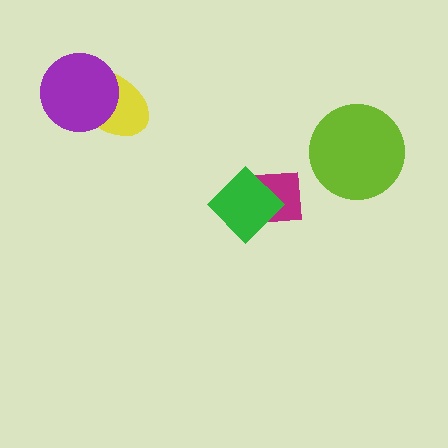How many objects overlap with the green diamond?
1 object overlaps with the green diamond.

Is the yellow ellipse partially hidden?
Yes, it is partially covered by another shape.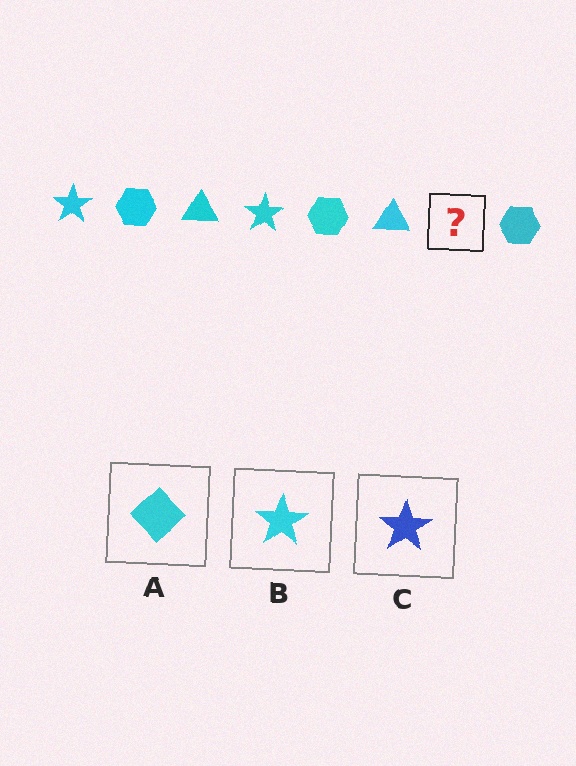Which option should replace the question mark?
Option B.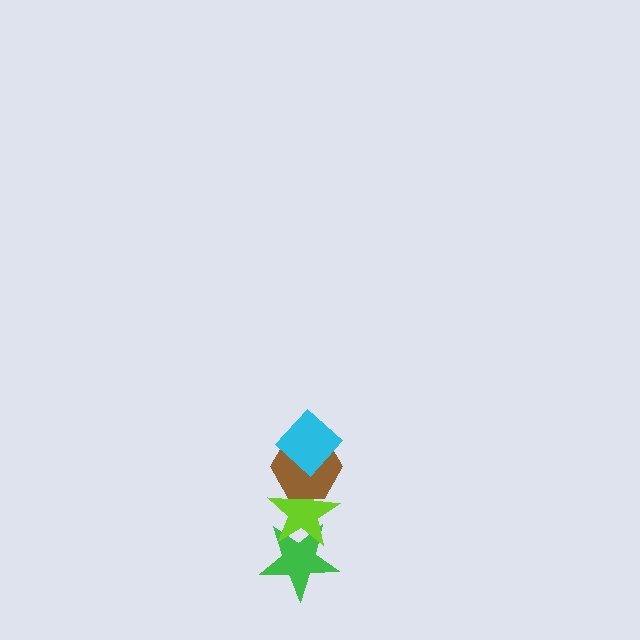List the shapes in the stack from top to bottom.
From top to bottom: the cyan diamond, the brown hexagon, the lime star, the green star.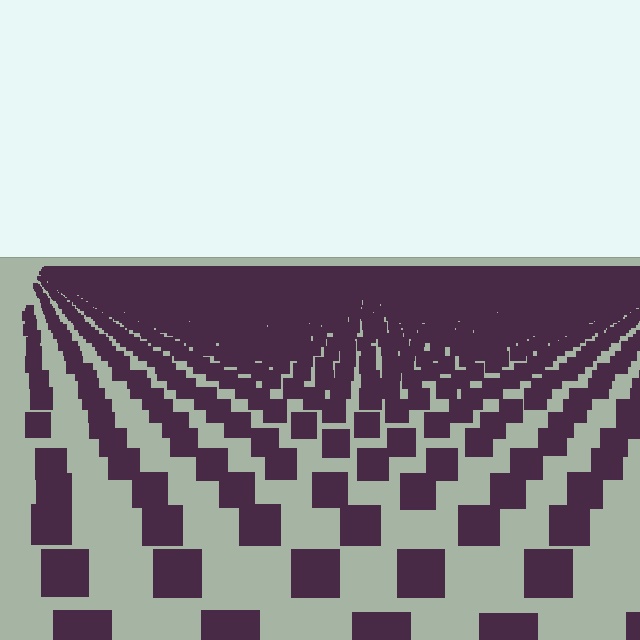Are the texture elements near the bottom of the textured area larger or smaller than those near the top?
Larger. Near the bottom, elements are closer to the viewer and appear at a bigger on-screen size.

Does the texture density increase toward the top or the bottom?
Density increases toward the top.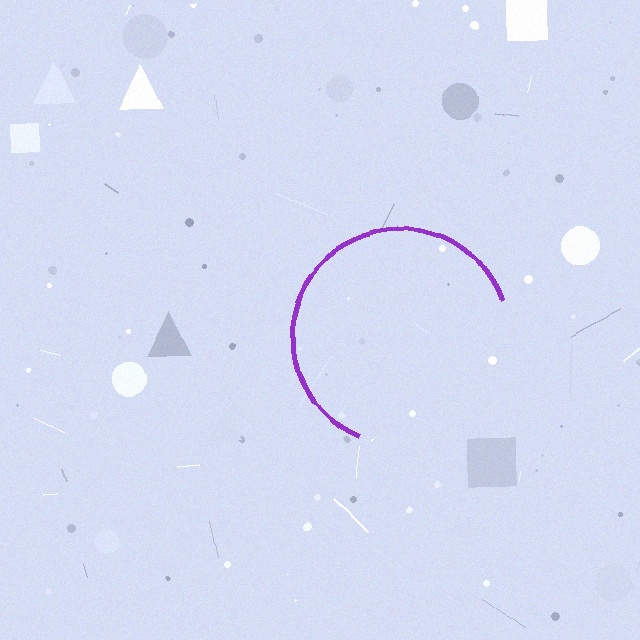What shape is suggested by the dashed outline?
The dashed outline suggests a circle.